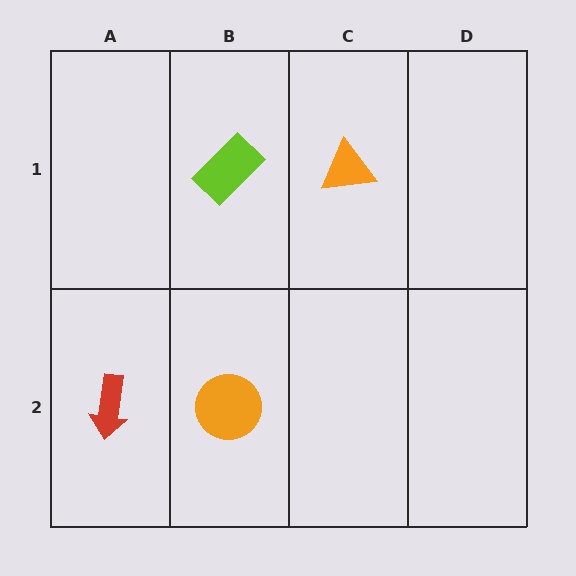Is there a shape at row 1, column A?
No, that cell is empty.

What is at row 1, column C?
An orange triangle.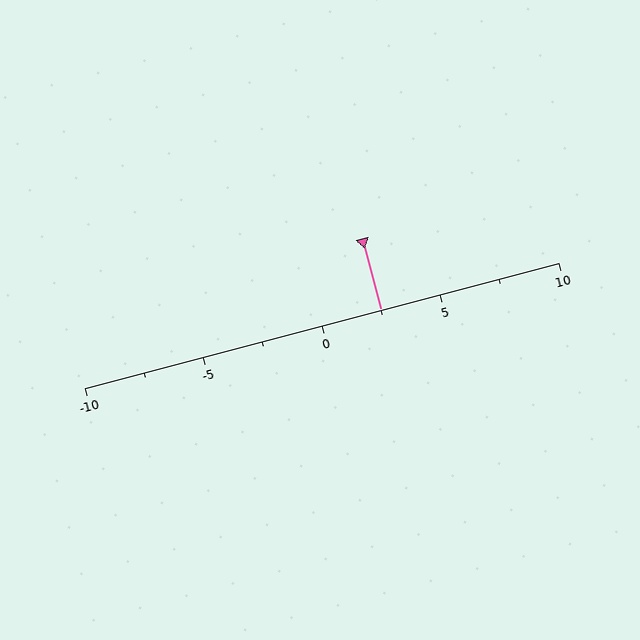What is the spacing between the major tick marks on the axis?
The major ticks are spaced 5 apart.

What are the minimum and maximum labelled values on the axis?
The axis runs from -10 to 10.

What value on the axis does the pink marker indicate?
The marker indicates approximately 2.5.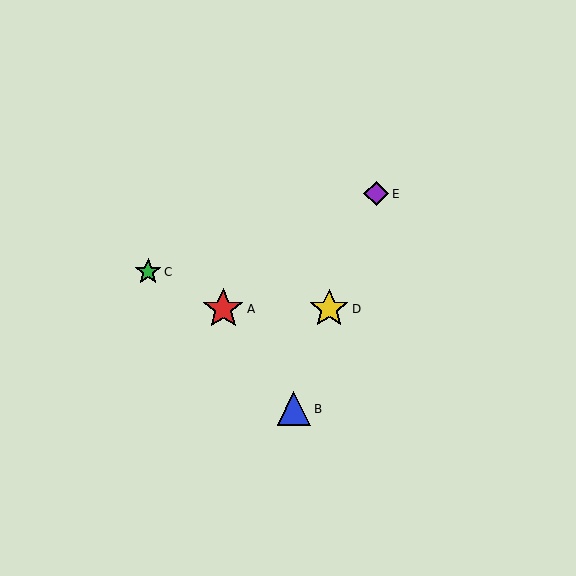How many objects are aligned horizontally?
2 objects (A, D) are aligned horizontally.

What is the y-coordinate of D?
Object D is at y≈309.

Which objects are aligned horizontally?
Objects A, D are aligned horizontally.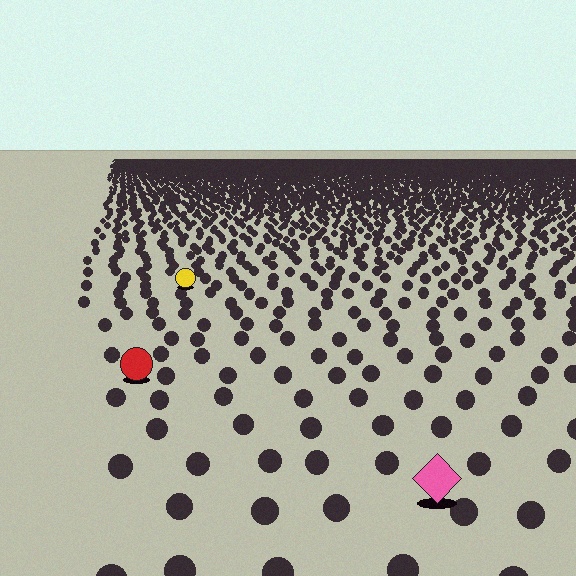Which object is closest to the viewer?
The pink diamond is closest. The texture marks near it are larger and more spread out.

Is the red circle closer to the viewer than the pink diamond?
No. The pink diamond is closer — you can tell from the texture gradient: the ground texture is coarser near it.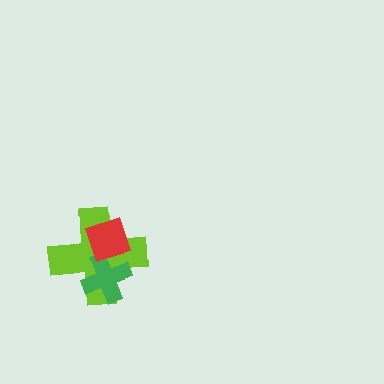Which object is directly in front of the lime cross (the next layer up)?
The green cross is directly in front of the lime cross.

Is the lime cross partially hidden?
Yes, it is partially covered by another shape.